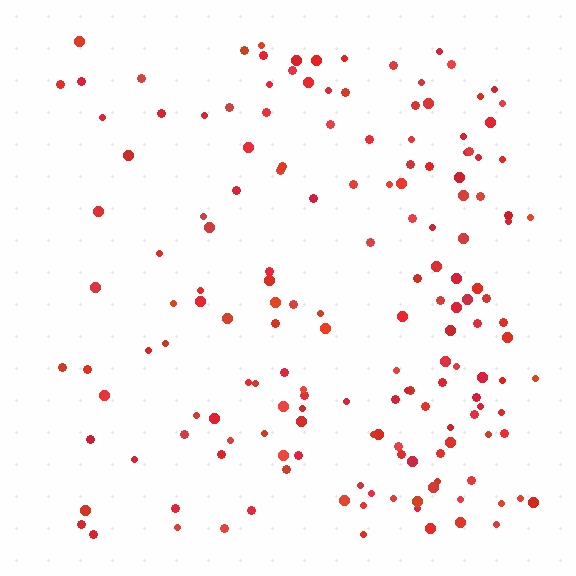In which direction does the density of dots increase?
From left to right, with the right side densest.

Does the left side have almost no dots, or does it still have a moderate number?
Still a moderate number, just noticeably fewer than the right.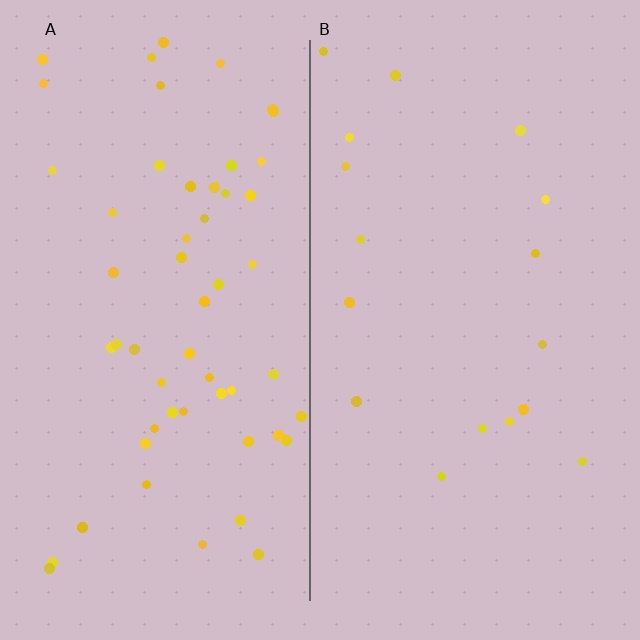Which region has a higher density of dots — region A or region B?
A (the left).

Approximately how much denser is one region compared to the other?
Approximately 3.2× — region A over region B.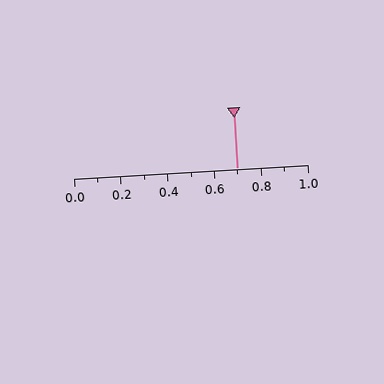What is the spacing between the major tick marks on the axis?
The major ticks are spaced 0.2 apart.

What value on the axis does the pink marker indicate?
The marker indicates approximately 0.7.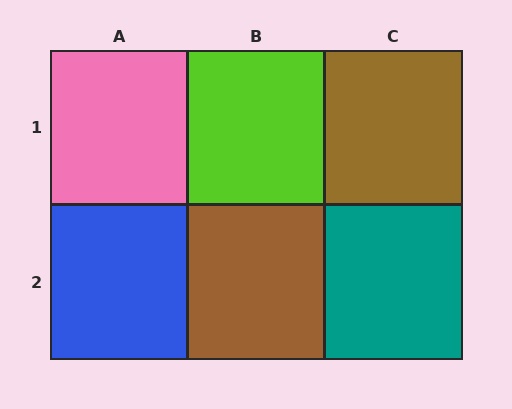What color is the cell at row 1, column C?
Brown.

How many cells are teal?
1 cell is teal.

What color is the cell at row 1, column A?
Pink.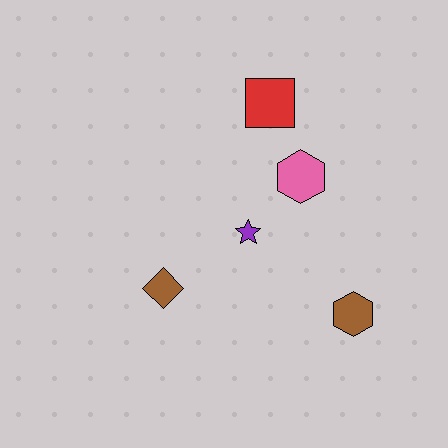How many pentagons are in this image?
There are no pentagons.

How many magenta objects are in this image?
There are no magenta objects.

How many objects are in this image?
There are 5 objects.